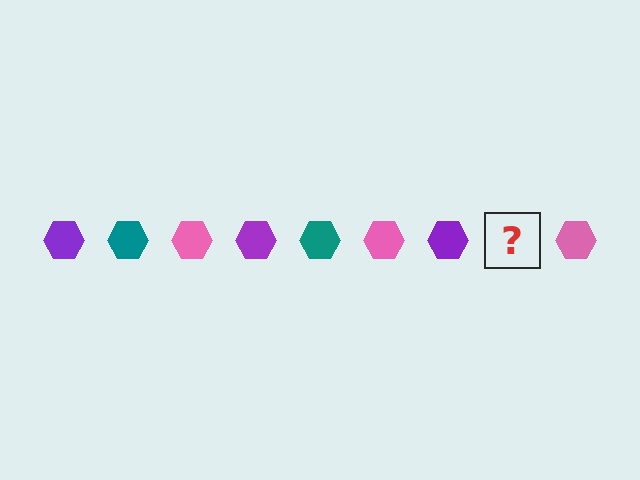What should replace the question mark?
The question mark should be replaced with a teal hexagon.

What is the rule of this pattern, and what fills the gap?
The rule is that the pattern cycles through purple, teal, pink hexagons. The gap should be filled with a teal hexagon.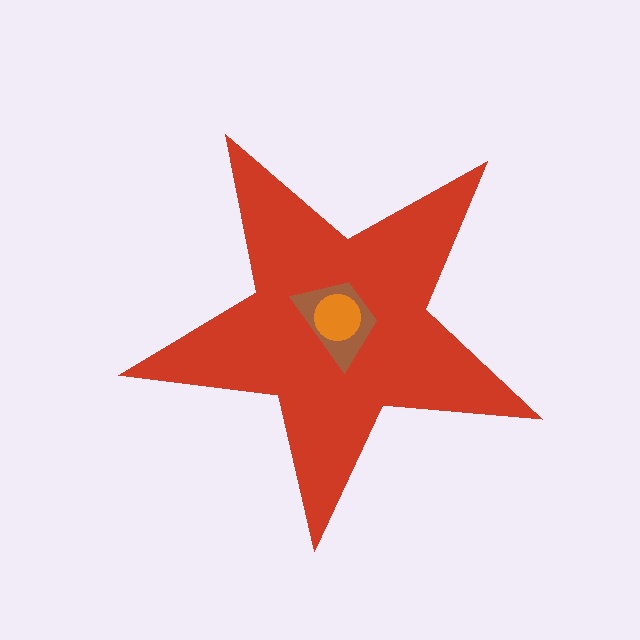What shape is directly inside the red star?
The brown trapezoid.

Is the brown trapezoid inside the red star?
Yes.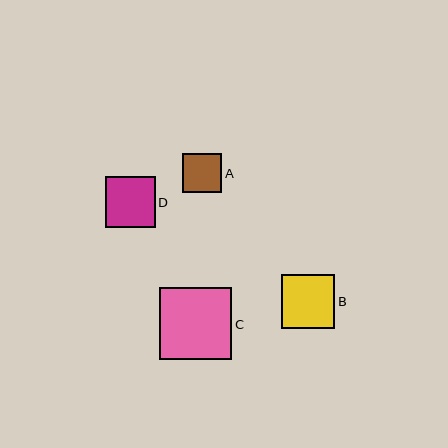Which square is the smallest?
Square A is the smallest with a size of approximately 39 pixels.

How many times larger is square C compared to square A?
Square C is approximately 1.8 times the size of square A.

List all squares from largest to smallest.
From largest to smallest: C, B, D, A.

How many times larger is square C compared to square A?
Square C is approximately 1.8 times the size of square A.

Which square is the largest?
Square C is the largest with a size of approximately 72 pixels.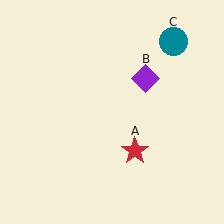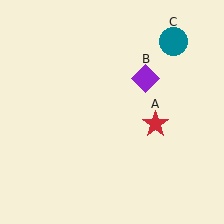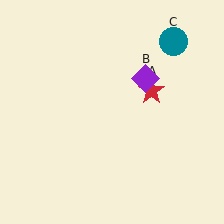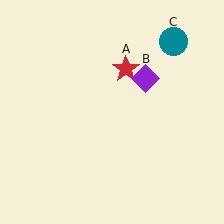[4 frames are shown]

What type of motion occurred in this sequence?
The red star (object A) rotated counterclockwise around the center of the scene.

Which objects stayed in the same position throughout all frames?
Purple diamond (object B) and teal circle (object C) remained stationary.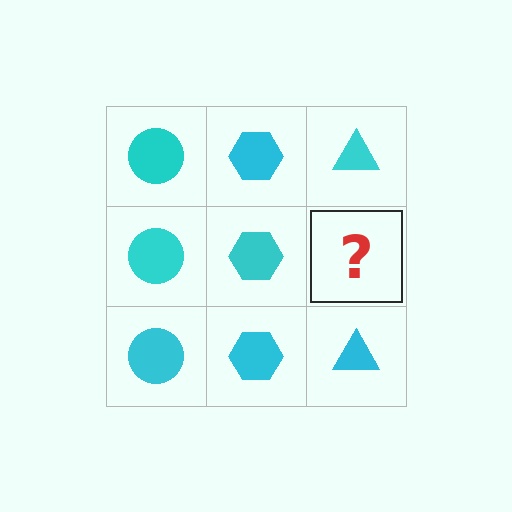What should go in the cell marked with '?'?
The missing cell should contain a cyan triangle.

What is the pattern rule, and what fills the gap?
The rule is that each column has a consistent shape. The gap should be filled with a cyan triangle.